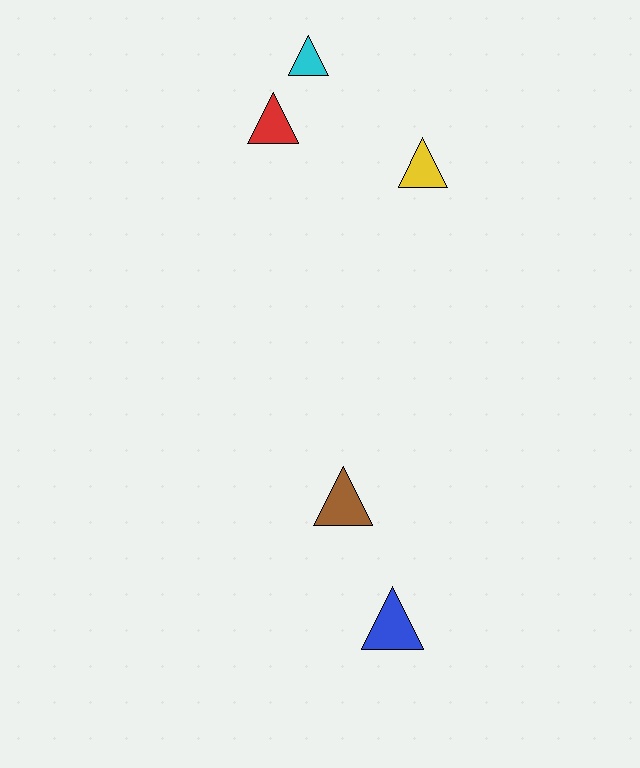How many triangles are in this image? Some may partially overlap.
There are 5 triangles.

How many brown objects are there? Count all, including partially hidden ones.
There is 1 brown object.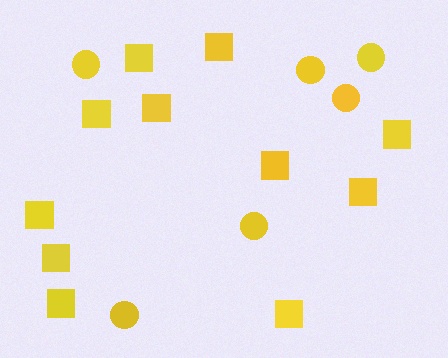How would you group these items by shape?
There are 2 groups: one group of squares (11) and one group of circles (6).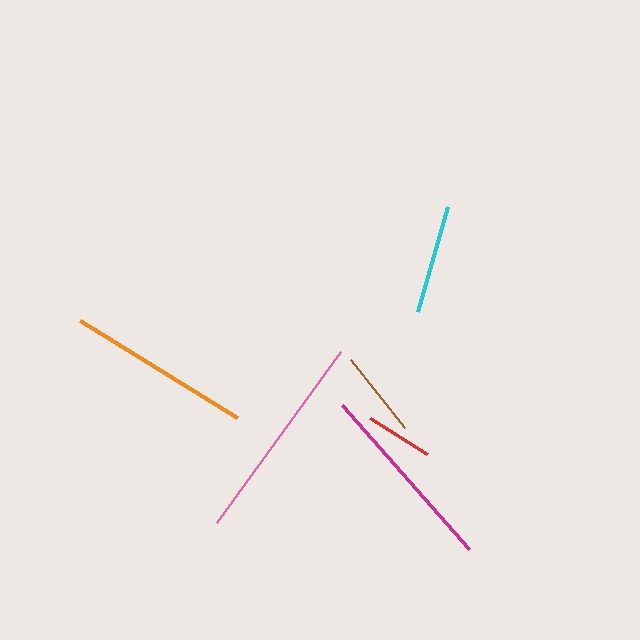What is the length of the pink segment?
The pink segment is approximately 211 pixels long.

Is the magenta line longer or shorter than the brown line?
The magenta line is longer than the brown line.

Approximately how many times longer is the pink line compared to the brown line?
The pink line is approximately 2.4 times the length of the brown line.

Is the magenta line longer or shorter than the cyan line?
The magenta line is longer than the cyan line.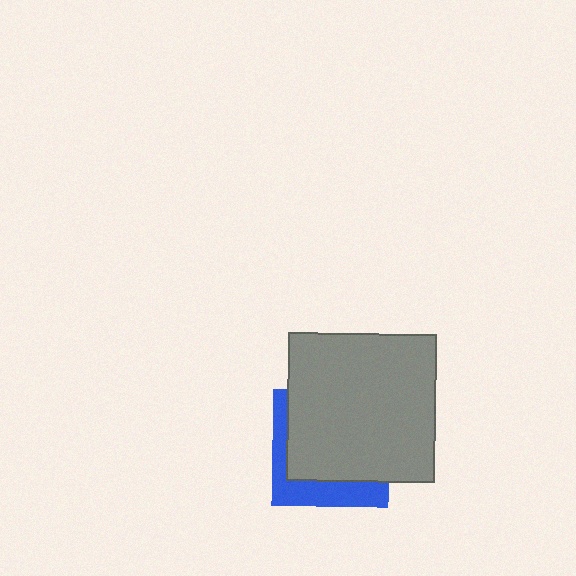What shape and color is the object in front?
The object in front is a gray square.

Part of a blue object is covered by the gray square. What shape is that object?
It is a square.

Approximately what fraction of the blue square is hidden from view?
Roughly 70% of the blue square is hidden behind the gray square.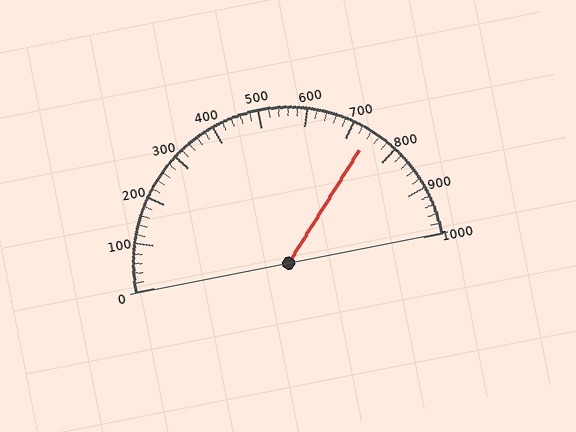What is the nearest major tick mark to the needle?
The nearest major tick mark is 700.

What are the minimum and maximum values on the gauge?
The gauge ranges from 0 to 1000.